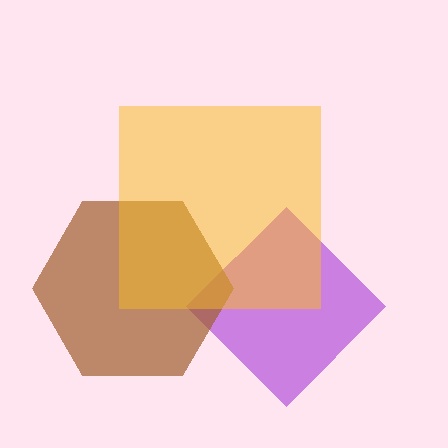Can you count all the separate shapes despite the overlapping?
Yes, there are 3 separate shapes.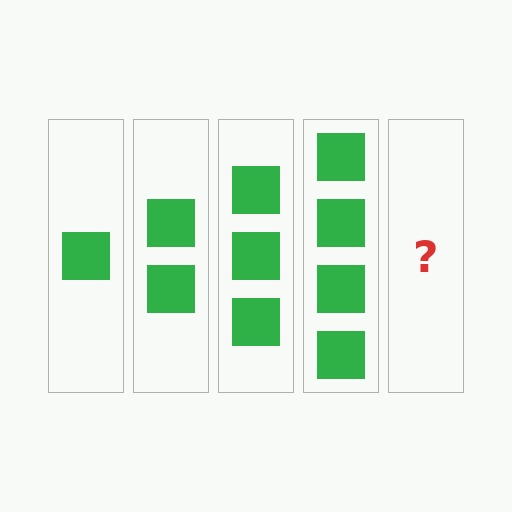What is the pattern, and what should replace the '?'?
The pattern is that each step adds one more square. The '?' should be 5 squares.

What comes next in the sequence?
The next element should be 5 squares.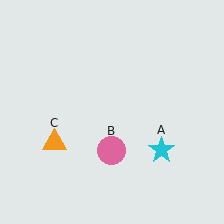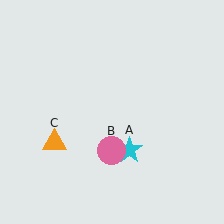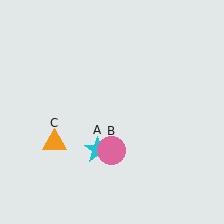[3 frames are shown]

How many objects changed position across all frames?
1 object changed position: cyan star (object A).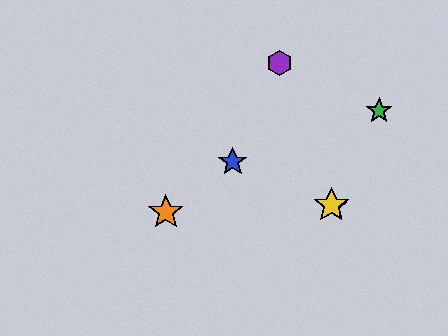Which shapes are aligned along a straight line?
The red star, the blue star, the yellow star are aligned along a straight line.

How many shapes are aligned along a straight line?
3 shapes (the red star, the blue star, the yellow star) are aligned along a straight line.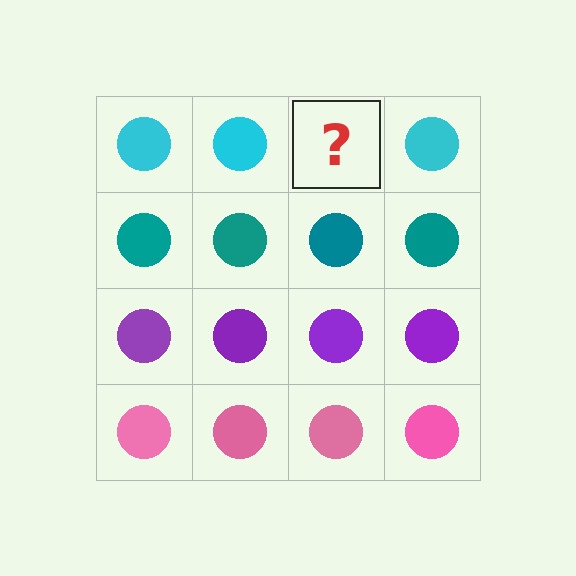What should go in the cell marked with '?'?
The missing cell should contain a cyan circle.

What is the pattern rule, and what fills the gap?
The rule is that each row has a consistent color. The gap should be filled with a cyan circle.